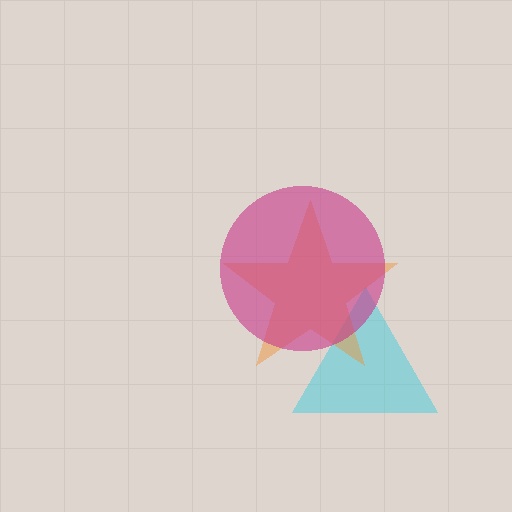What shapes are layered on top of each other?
The layered shapes are: a cyan triangle, an orange star, a magenta circle.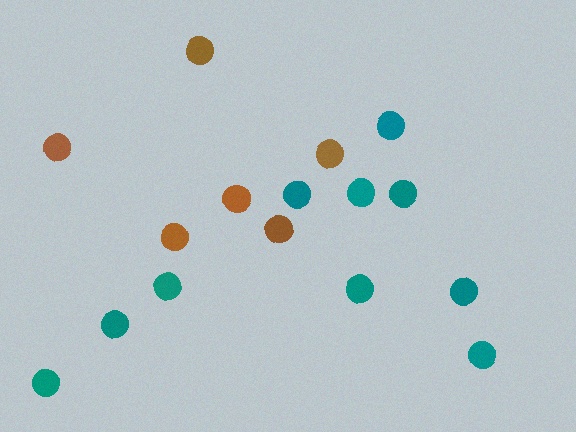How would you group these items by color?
There are 2 groups: one group of teal circles (10) and one group of brown circles (6).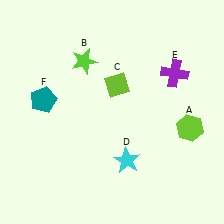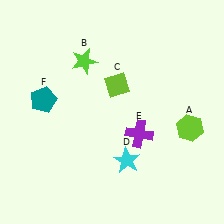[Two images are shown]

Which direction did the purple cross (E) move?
The purple cross (E) moved down.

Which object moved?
The purple cross (E) moved down.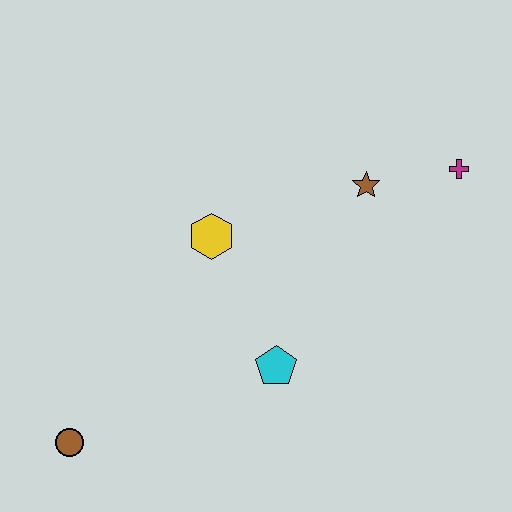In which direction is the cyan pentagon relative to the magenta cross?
The cyan pentagon is below the magenta cross.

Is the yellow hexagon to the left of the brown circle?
No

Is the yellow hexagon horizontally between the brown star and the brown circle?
Yes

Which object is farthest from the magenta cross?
The brown circle is farthest from the magenta cross.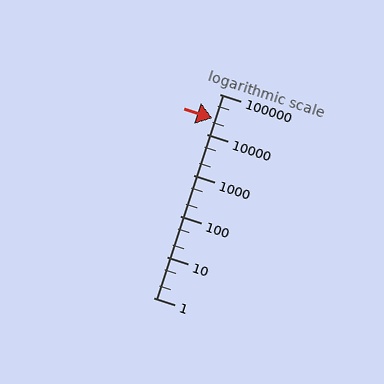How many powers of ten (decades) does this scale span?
The scale spans 5 decades, from 1 to 100000.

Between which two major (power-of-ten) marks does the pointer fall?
The pointer is between 10000 and 100000.